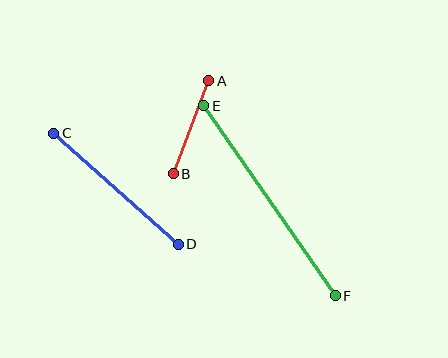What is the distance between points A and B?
The distance is approximately 99 pixels.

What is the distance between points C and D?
The distance is approximately 167 pixels.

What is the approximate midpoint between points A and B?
The midpoint is at approximately (191, 127) pixels.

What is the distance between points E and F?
The distance is approximately 231 pixels.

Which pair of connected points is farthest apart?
Points E and F are farthest apart.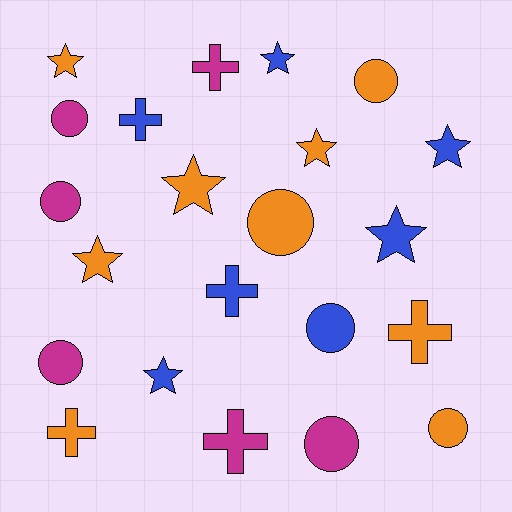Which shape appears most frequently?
Circle, with 8 objects.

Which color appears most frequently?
Orange, with 9 objects.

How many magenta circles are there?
There are 4 magenta circles.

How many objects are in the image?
There are 22 objects.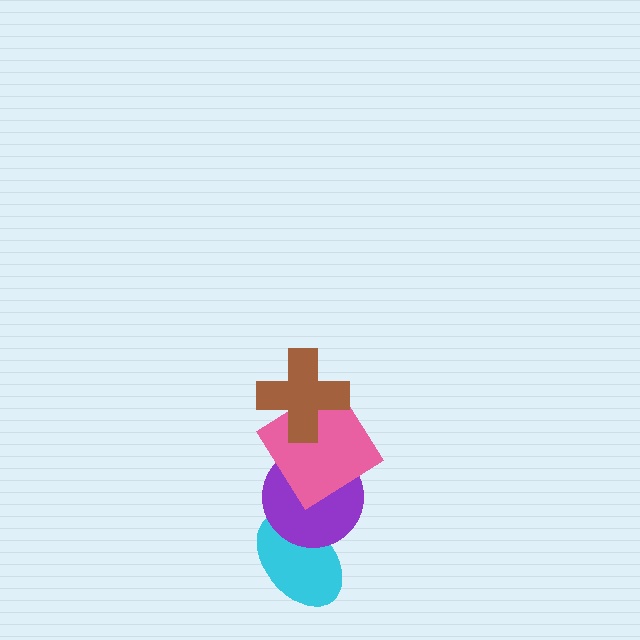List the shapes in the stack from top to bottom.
From top to bottom: the brown cross, the pink diamond, the purple circle, the cyan ellipse.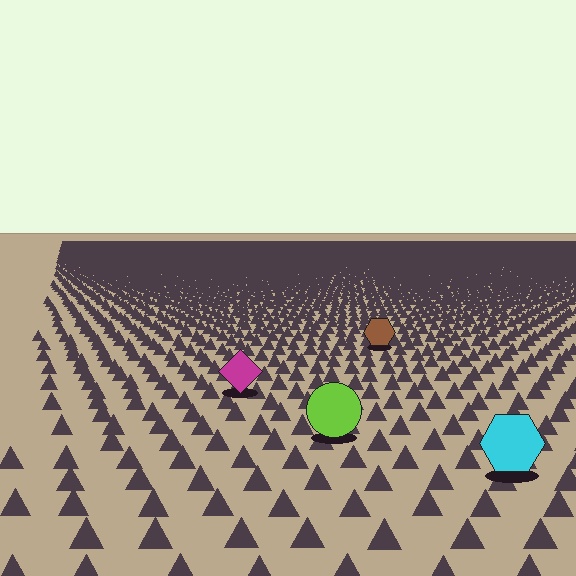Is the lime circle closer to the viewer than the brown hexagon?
Yes. The lime circle is closer — you can tell from the texture gradient: the ground texture is coarser near it.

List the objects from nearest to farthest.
From nearest to farthest: the cyan hexagon, the lime circle, the magenta diamond, the brown hexagon.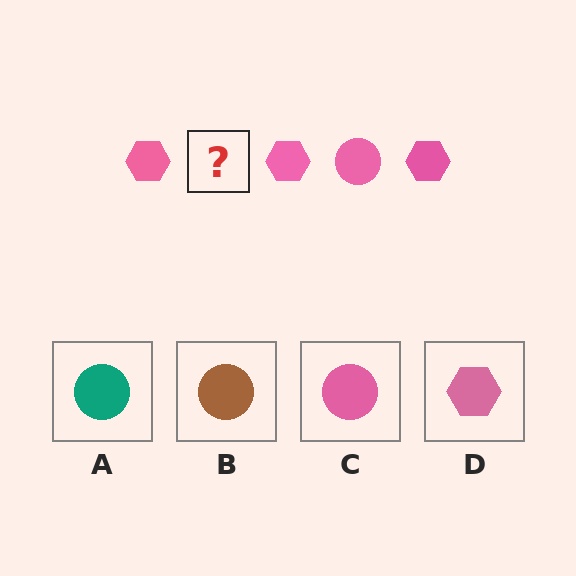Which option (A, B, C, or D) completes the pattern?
C.